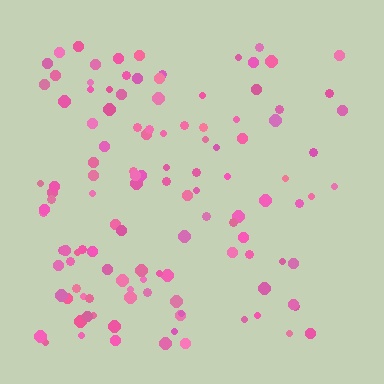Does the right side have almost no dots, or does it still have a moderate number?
Still a moderate number, just noticeably fewer than the left.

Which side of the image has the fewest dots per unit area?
The right.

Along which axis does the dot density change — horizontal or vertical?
Horizontal.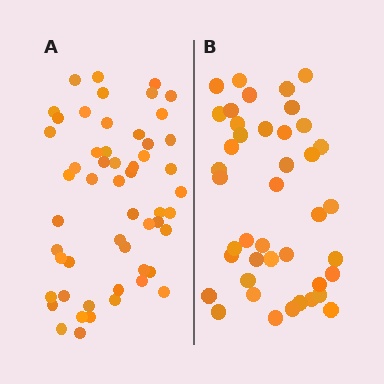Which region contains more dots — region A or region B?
Region A (the left region) has more dots.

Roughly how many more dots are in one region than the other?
Region A has roughly 12 or so more dots than region B.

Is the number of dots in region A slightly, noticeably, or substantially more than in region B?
Region A has noticeably more, but not dramatically so. The ratio is roughly 1.3 to 1.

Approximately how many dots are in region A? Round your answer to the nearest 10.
About 50 dots. (The exact count is 54, which rounds to 50.)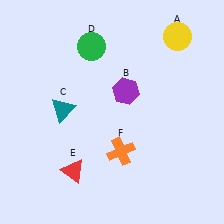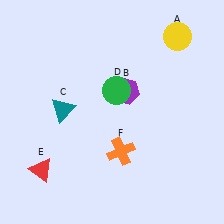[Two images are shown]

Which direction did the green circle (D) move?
The green circle (D) moved down.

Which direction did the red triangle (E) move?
The red triangle (E) moved left.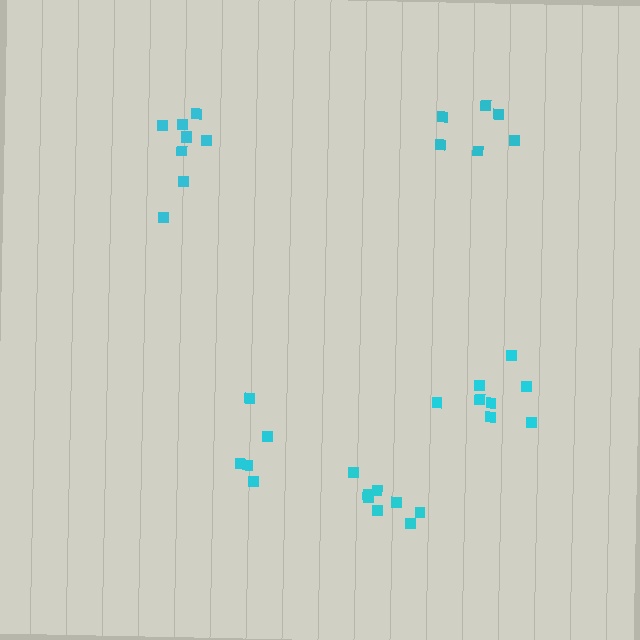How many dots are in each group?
Group 1: 6 dots, Group 2: 9 dots, Group 3: 8 dots, Group 4: 5 dots, Group 5: 8 dots (36 total).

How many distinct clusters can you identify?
There are 5 distinct clusters.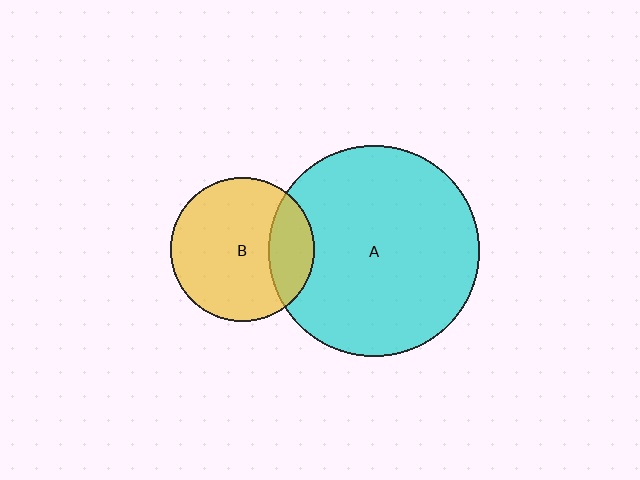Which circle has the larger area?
Circle A (cyan).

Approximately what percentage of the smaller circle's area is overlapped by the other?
Approximately 20%.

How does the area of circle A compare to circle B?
Approximately 2.1 times.